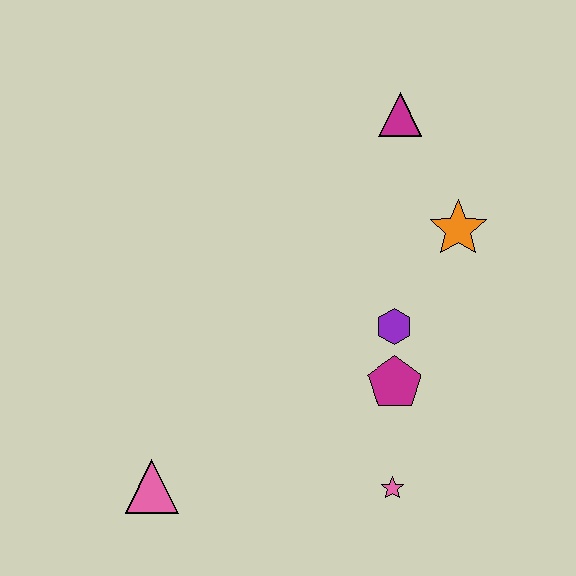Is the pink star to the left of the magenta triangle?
Yes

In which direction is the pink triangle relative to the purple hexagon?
The pink triangle is to the left of the purple hexagon.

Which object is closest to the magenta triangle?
The orange star is closest to the magenta triangle.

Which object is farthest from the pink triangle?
The magenta triangle is farthest from the pink triangle.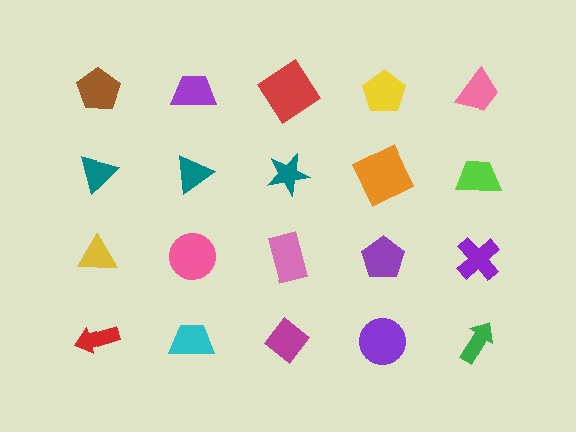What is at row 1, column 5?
A pink trapezoid.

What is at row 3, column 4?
A purple pentagon.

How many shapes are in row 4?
5 shapes.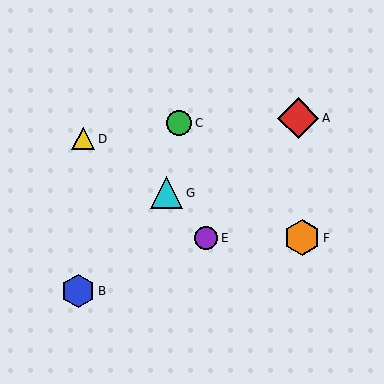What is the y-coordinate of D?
Object D is at y≈139.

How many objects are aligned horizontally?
2 objects (E, F) are aligned horizontally.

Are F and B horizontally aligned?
No, F is at y≈238 and B is at y≈291.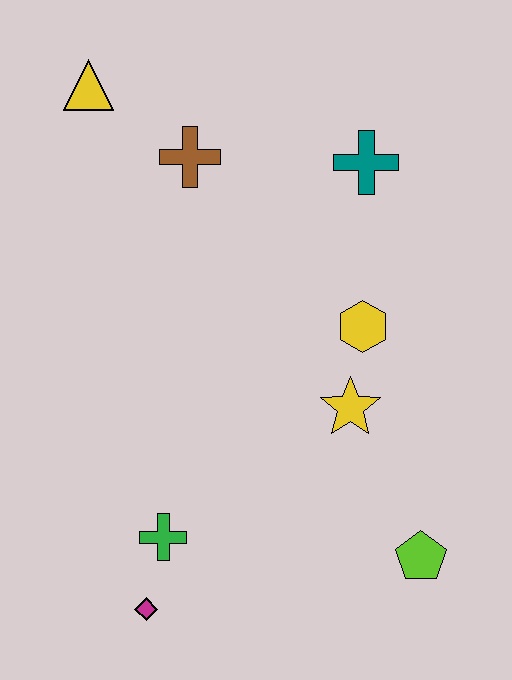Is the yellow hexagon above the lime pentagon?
Yes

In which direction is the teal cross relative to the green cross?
The teal cross is above the green cross.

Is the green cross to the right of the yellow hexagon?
No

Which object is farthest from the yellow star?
The yellow triangle is farthest from the yellow star.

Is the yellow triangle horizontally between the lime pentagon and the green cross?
No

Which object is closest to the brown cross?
The yellow triangle is closest to the brown cross.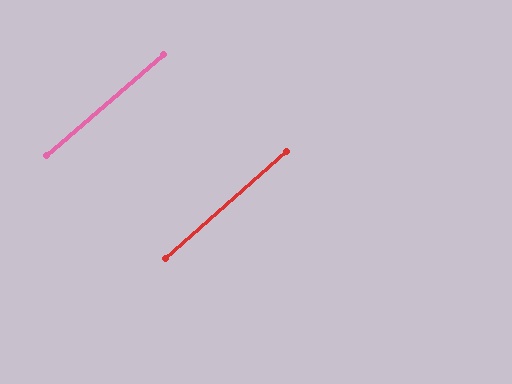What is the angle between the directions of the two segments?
Approximately 1 degree.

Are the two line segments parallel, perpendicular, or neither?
Parallel — their directions differ by only 0.6°.